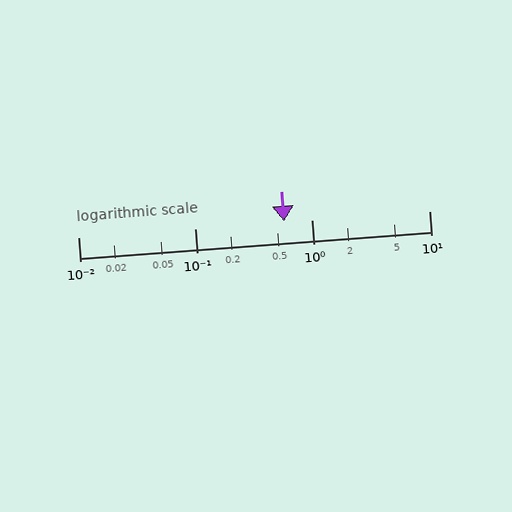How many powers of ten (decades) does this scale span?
The scale spans 3 decades, from 0.01 to 10.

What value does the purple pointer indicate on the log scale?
The pointer indicates approximately 0.58.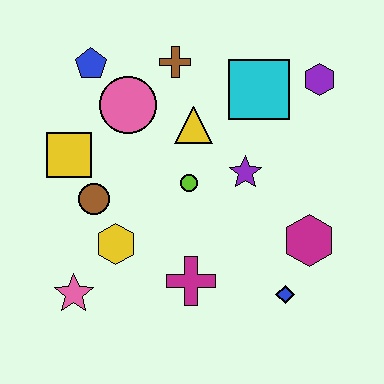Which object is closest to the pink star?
The yellow hexagon is closest to the pink star.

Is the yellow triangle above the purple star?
Yes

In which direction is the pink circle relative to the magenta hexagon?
The pink circle is to the left of the magenta hexagon.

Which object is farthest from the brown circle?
The purple hexagon is farthest from the brown circle.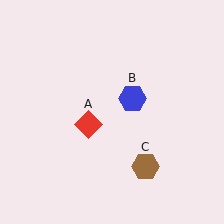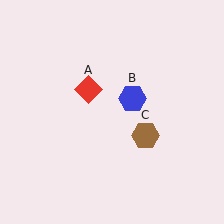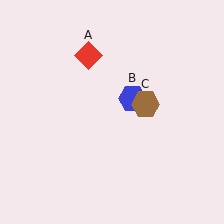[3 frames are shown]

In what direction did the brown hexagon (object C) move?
The brown hexagon (object C) moved up.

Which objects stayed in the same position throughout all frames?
Blue hexagon (object B) remained stationary.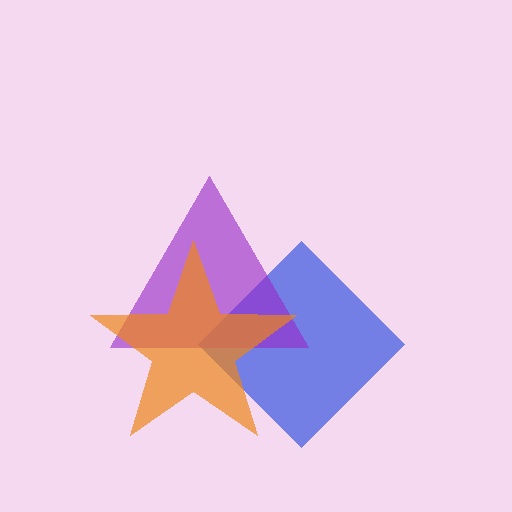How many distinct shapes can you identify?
There are 3 distinct shapes: a blue diamond, a purple triangle, an orange star.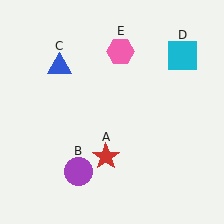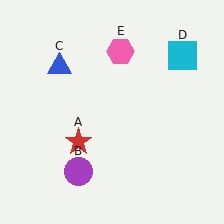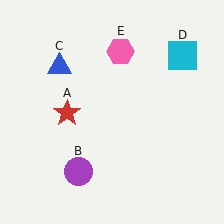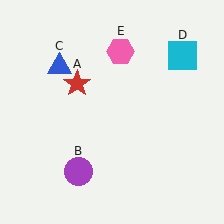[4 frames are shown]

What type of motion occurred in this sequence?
The red star (object A) rotated clockwise around the center of the scene.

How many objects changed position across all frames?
1 object changed position: red star (object A).